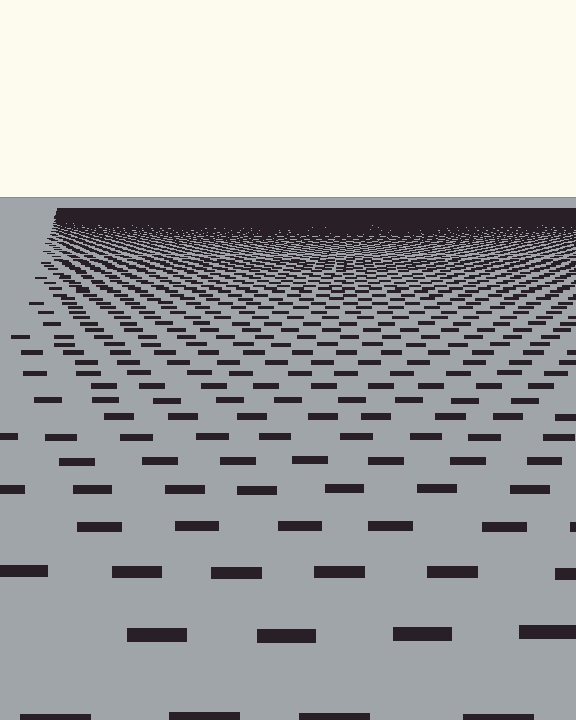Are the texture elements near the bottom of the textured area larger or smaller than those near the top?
Larger. Near the bottom, elements are closer to the viewer and appear at a bigger on-screen size.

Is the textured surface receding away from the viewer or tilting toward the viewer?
The surface is receding away from the viewer. Texture elements get smaller and denser toward the top.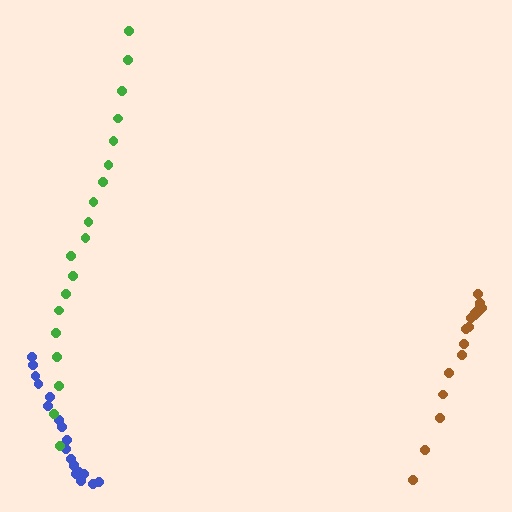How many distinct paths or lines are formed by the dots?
There are 3 distinct paths.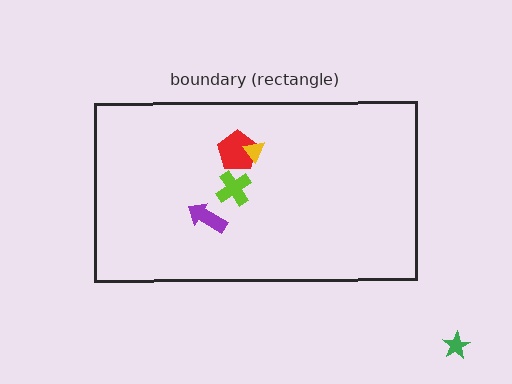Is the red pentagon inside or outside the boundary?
Inside.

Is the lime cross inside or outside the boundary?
Inside.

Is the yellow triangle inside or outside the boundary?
Inside.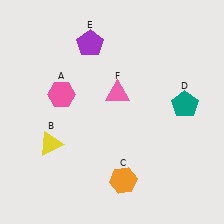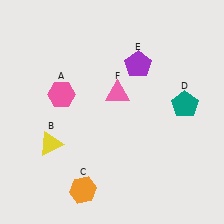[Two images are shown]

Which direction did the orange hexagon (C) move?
The orange hexagon (C) moved left.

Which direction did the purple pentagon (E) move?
The purple pentagon (E) moved right.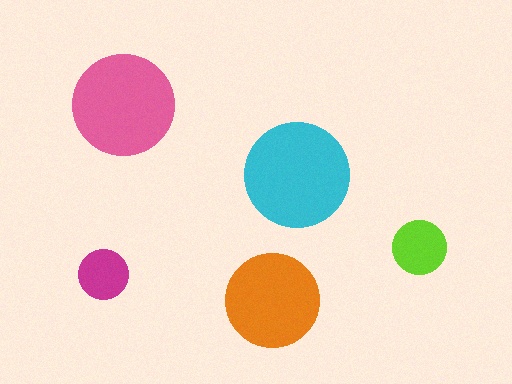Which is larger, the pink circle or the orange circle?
The pink one.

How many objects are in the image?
There are 5 objects in the image.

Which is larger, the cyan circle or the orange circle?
The cyan one.